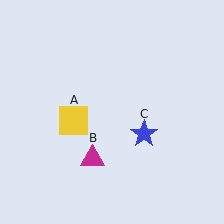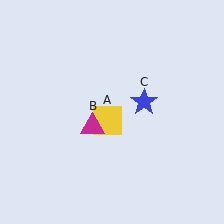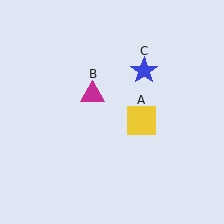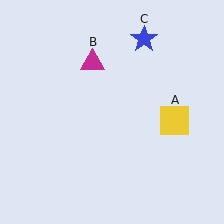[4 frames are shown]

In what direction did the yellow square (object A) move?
The yellow square (object A) moved right.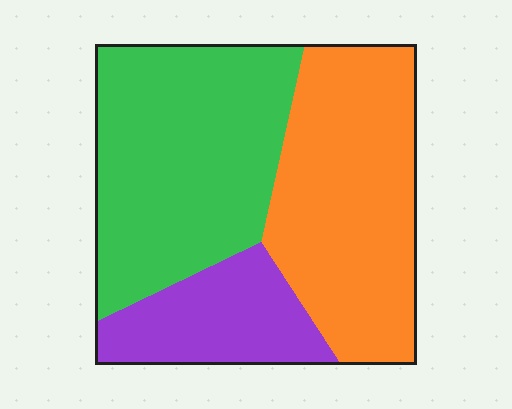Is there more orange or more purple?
Orange.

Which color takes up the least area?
Purple, at roughly 20%.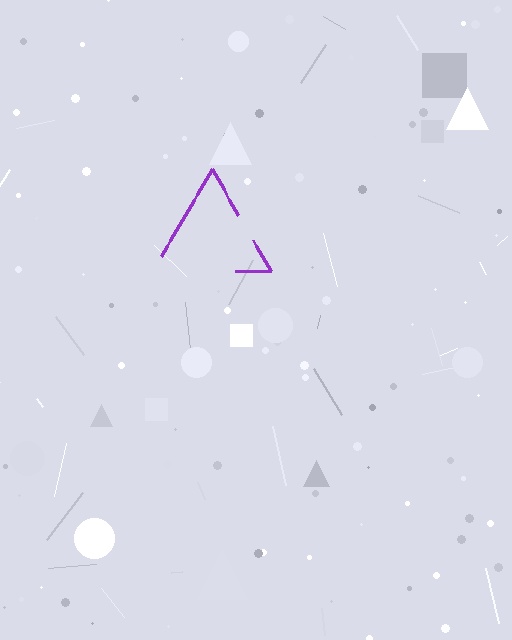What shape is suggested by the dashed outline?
The dashed outline suggests a triangle.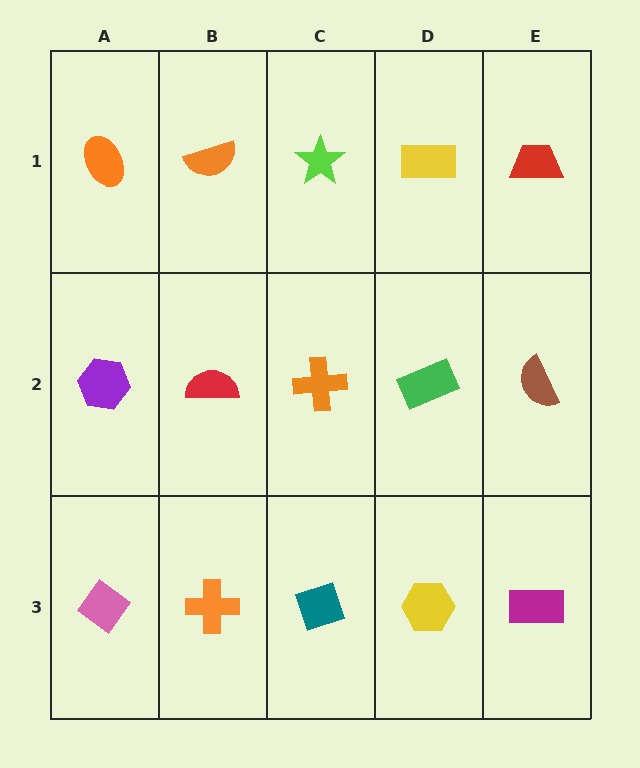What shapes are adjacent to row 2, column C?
A lime star (row 1, column C), a teal diamond (row 3, column C), a red semicircle (row 2, column B), a green rectangle (row 2, column D).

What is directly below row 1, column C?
An orange cross.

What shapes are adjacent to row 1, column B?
A red semicircle (row 2, column B), an orange ellipse (row 1, column A), a lime star (row 1, column C).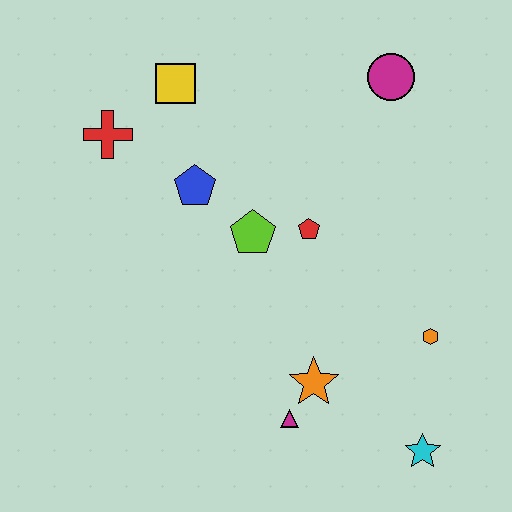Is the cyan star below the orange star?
Yes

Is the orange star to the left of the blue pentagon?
No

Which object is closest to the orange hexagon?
The cyan star is closest to the orange hexagon.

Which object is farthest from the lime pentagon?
The cyan star is farthest from the lime pentagon.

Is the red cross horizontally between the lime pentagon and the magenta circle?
No